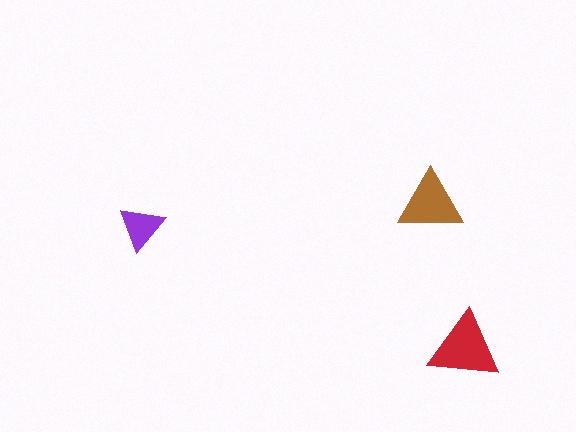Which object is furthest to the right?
The red triangle is rightmost.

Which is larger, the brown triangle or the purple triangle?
The brown one.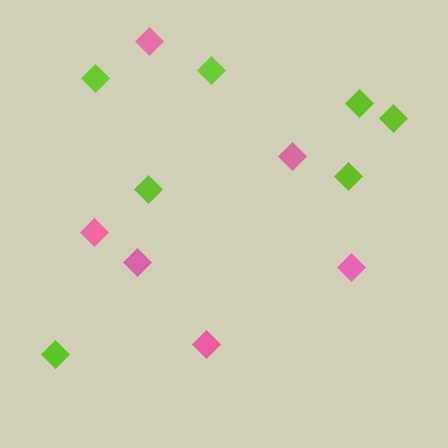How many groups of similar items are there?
There are 2 groups: one group of lime diamonds (7) and one group of pink diamonds (6).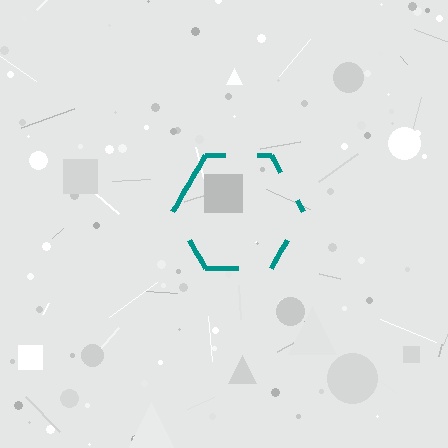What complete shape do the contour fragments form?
The contour fragments form a hexagon.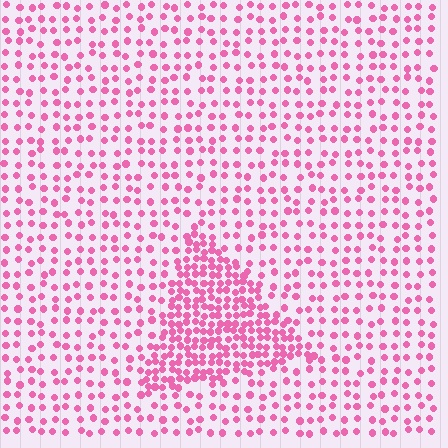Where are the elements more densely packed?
The elements are more densely packed inside the triangle boundary.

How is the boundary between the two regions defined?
The boundary is defined by a change in element density (approximately 2.3x ratio). All elements are the same color, size, and shape.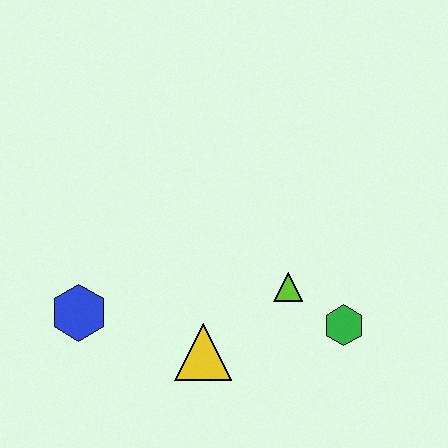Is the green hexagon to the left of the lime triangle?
No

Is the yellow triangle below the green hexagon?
Yes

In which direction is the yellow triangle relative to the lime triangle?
The yellow triangle is to the left of the lime triangle.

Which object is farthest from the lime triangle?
The blue hexagon is farthest from the lime triangle.